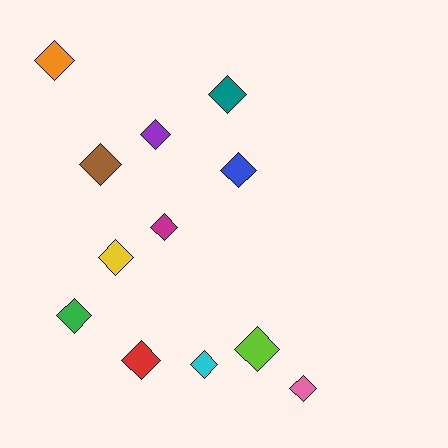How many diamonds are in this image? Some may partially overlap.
There are 12 diamonds.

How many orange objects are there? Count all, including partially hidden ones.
There is 1 orange object.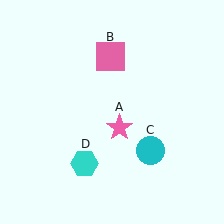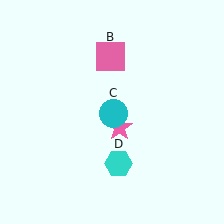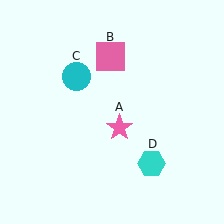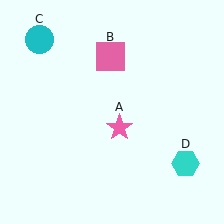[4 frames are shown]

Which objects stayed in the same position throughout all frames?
Pink star (object A) and pink square (object B) remained stationary.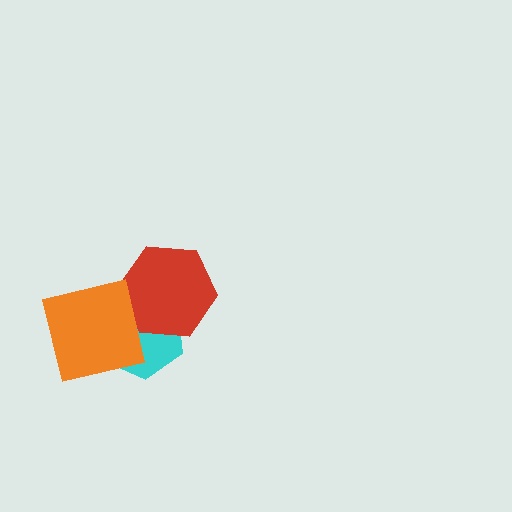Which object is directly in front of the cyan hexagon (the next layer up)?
The red hexagon is directly in front of the cyan hexagon.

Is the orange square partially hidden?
No, no other shape covers it.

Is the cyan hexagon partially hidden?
Yes, it is partially covered by another shape.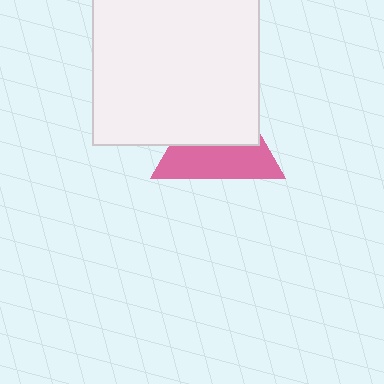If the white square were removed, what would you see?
You would see the complete pink triangle.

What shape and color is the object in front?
The object in front is a white square.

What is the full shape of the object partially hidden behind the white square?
The partially hidden object is a pink triangle.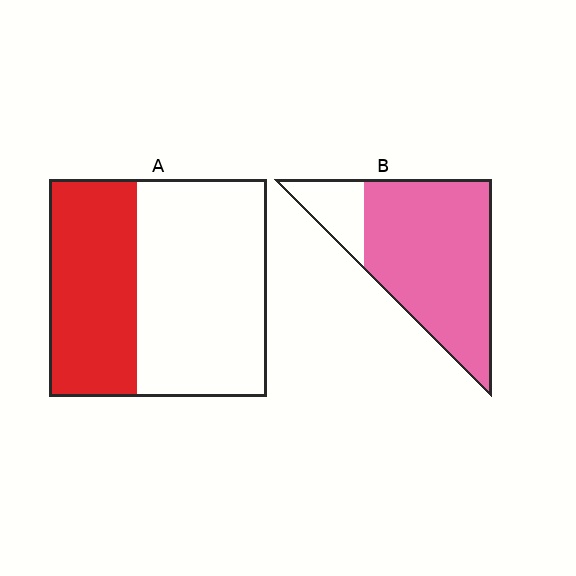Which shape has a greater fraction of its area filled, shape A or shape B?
Shape B.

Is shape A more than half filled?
No.